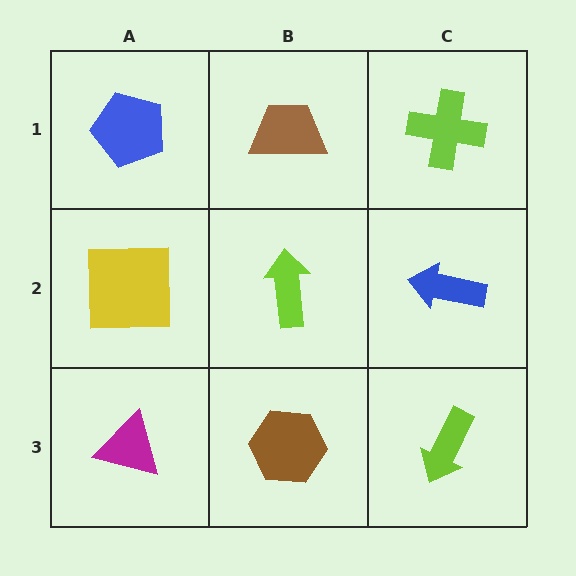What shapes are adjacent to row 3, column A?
A yellow square (row 2, column A), a brown hexagon (row 3, column B).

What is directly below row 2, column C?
A lime arrow.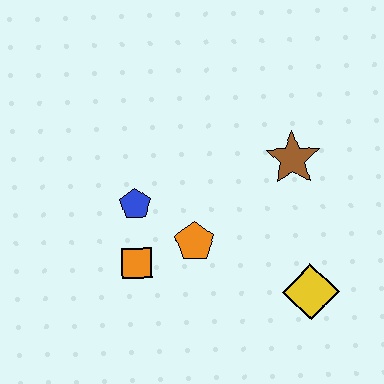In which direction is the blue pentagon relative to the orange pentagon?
The blue pentagon is to the left of the orange pentagon.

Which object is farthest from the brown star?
The orange square is farthest from the brown star.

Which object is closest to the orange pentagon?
The orange square is closest to the orange pentagon.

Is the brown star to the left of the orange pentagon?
No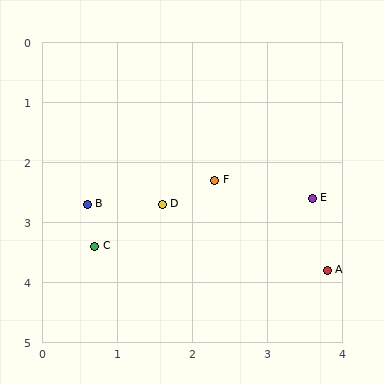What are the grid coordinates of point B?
Point B is at approximately (0.6, 2.7).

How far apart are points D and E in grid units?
Points D and E are about 2.0 grid units apart.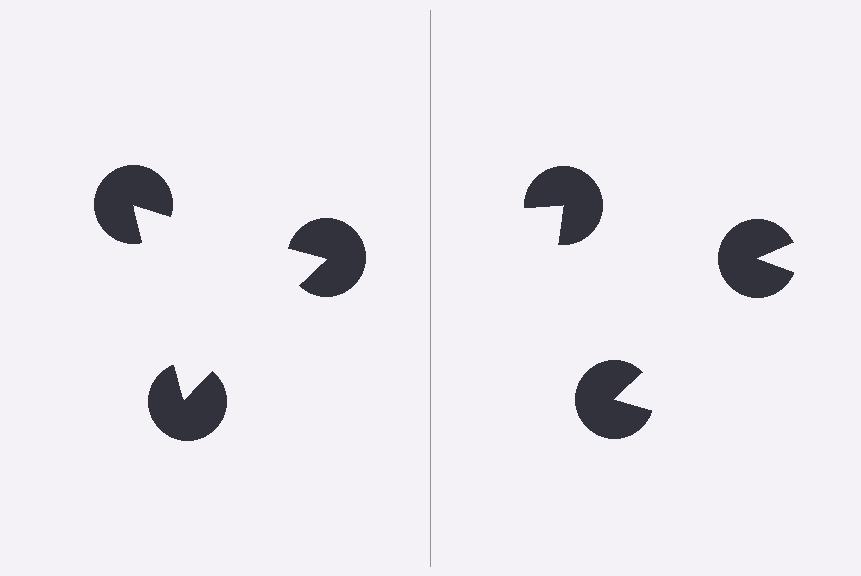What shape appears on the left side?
An illusory triangle.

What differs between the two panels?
The pac-man discs are positioned identically on both sides; only the wedge orientations differ. On the left they align to a triangle; on the right they are misaligned.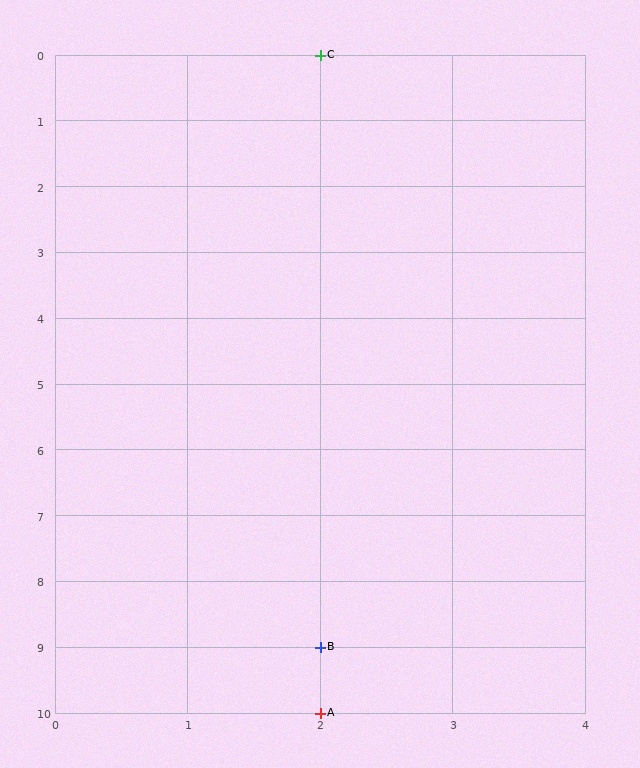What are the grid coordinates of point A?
Point A is at grid coordinates (2, 10).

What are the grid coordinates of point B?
Point B is at grid coordinates (2, 9).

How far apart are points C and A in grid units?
Points C and A are 10 rows apart.